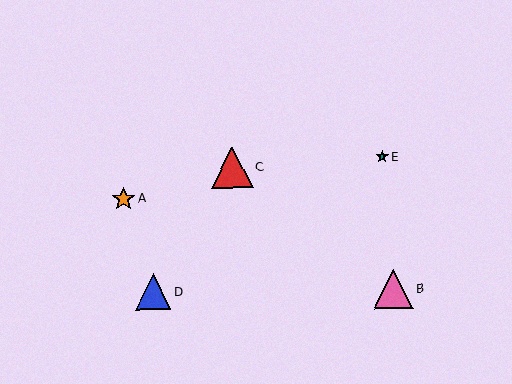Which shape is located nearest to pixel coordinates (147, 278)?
The blue triangle (labeled D) at (154, 292) is nearest to that location.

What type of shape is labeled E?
Shape E is a teal star.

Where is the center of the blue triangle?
The center of the blue triangle is at (154, 292).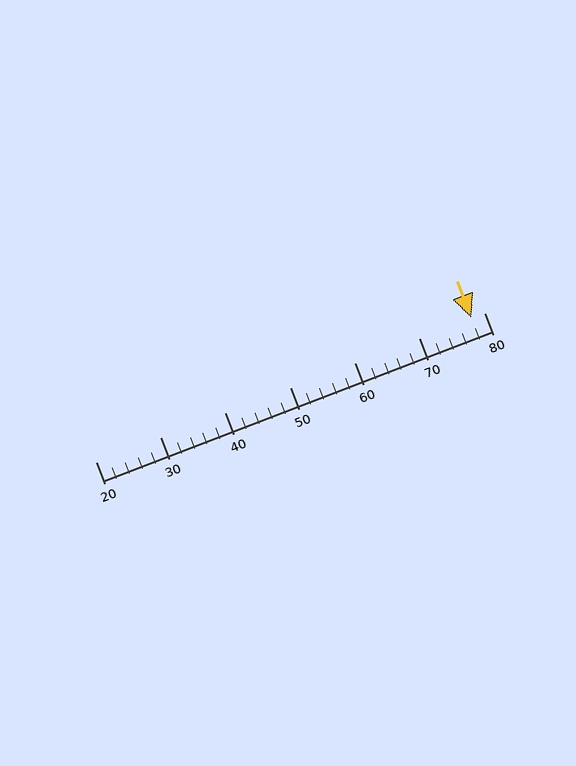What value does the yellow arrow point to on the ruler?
The yellow arrow points to approximately 78.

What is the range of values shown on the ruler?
The ruler shows values from 20 to 80.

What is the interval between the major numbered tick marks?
The major tick marks are spaced 10 units apart.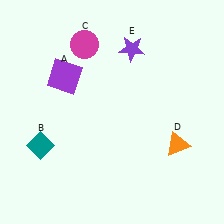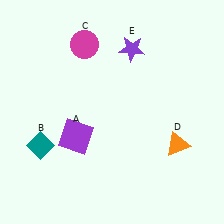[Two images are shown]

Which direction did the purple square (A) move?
The purple square (A) moved down.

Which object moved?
The purple square (A) moved down.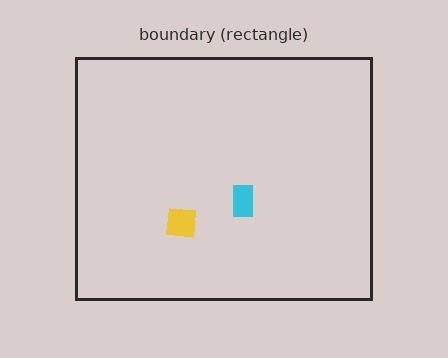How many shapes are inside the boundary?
2 inside, 0 outside.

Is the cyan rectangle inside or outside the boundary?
Inside.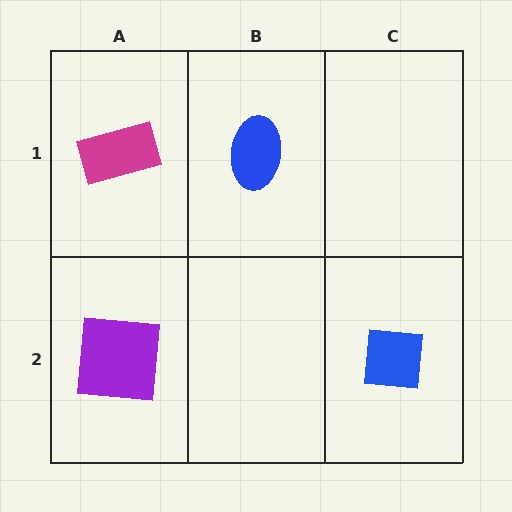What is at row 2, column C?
A blue square.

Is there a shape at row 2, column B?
No, that cell is empty.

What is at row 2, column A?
A purple square.